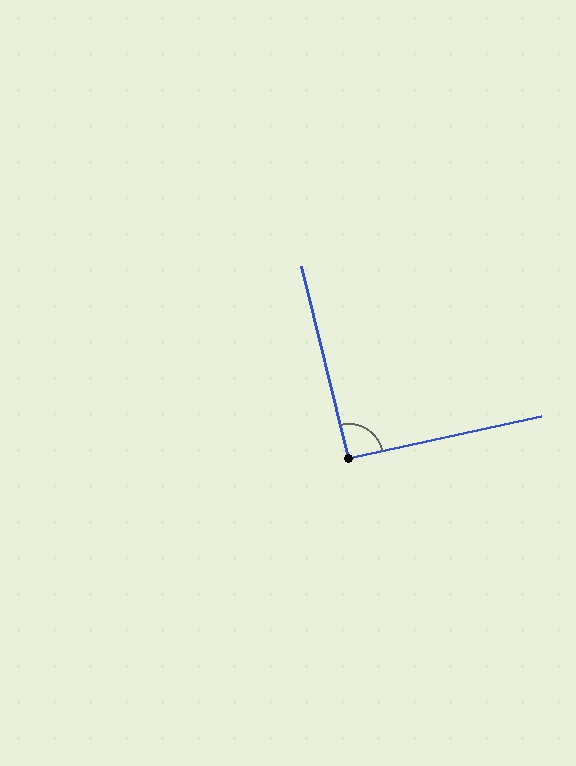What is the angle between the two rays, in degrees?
Approximately 92 degrees.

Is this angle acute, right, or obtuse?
It is approximately a right angle.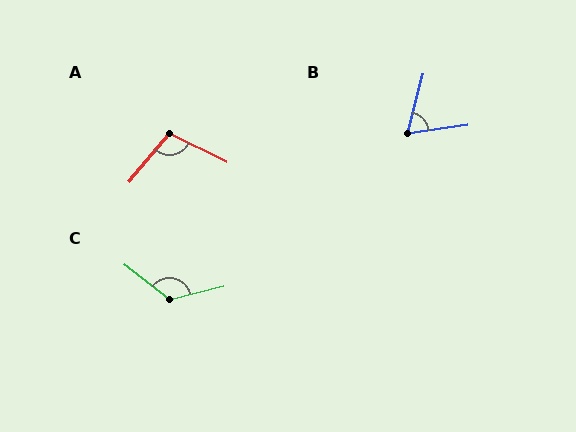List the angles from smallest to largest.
B (68°), A (103°), C (128°).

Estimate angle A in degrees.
Approximately 103 degrees.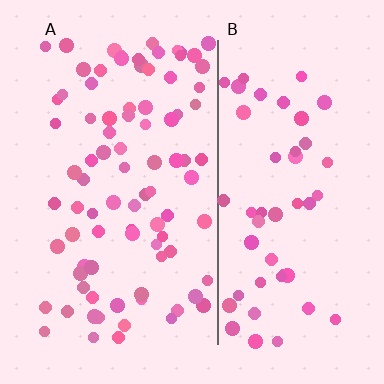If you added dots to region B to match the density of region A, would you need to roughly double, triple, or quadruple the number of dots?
Approximately double.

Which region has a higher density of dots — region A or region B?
A (the left).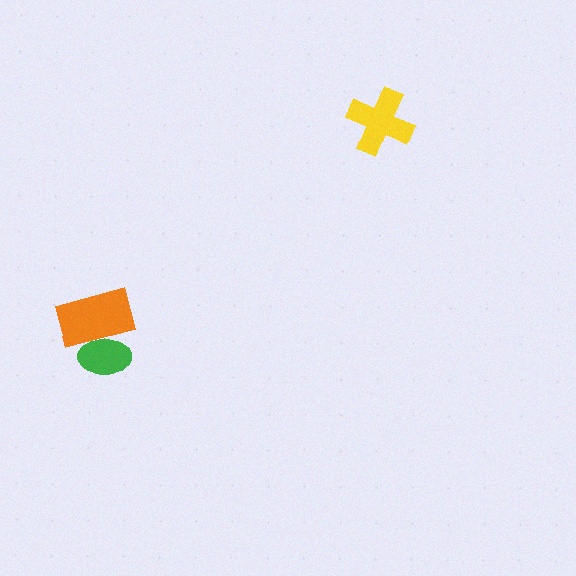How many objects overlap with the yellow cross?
0 objects overlap with the yellow cross.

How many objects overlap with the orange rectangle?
1 object overlaps with the orange rectangle.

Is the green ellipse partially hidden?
Yes, it is partially covered by another shape.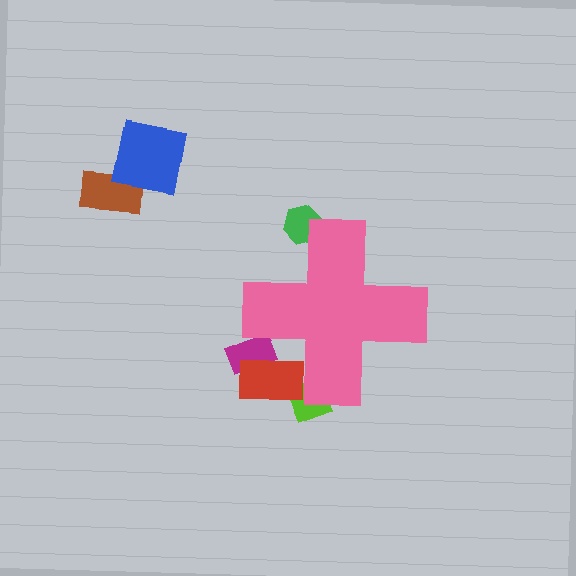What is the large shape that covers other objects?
A pink cross.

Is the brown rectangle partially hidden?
No, the brown rectangle is fully visible.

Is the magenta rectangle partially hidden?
Yes, the magenta rectangle is partially hidden behind the pink cross.